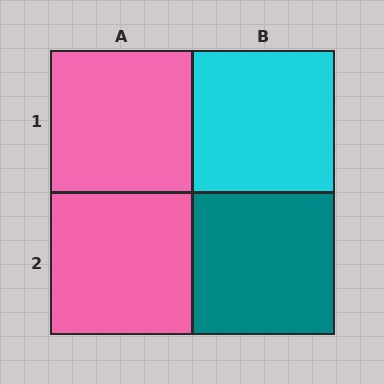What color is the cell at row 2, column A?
Pink.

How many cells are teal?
1 cell is teal.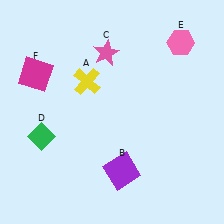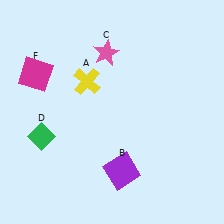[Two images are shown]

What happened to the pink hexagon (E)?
The pink hexagon (E) was removed in Image 2. It was in the top-right area of Image 1.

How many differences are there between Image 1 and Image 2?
There is 1 difference between the two images.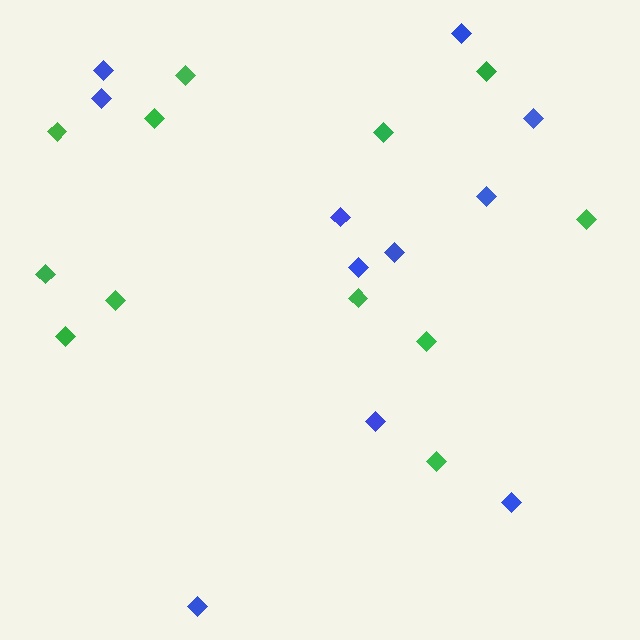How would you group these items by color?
There are 2 groups: one group of green diamonds (12) and one group of blue diamonds (11).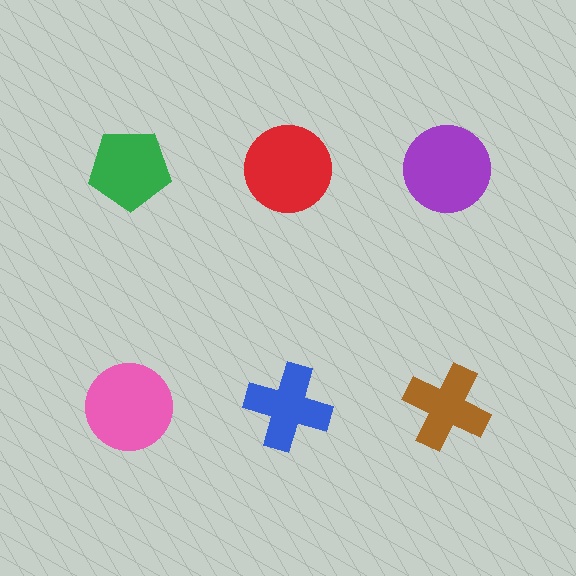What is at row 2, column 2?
A blue cross.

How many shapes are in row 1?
3 shapes.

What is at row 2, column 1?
A pink circle.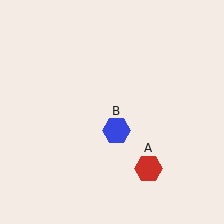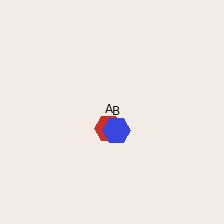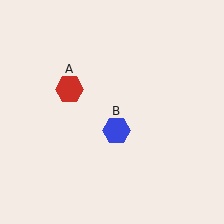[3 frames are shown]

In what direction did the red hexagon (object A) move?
The red hexagon (object A) moved up and to the left.